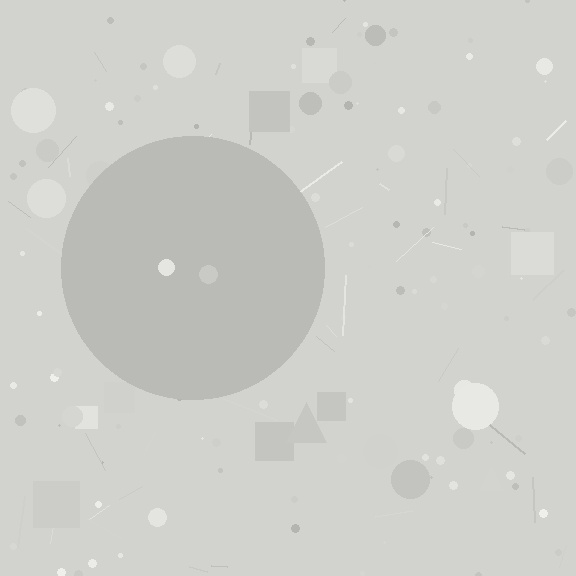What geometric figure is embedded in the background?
A circle is embedded in the background.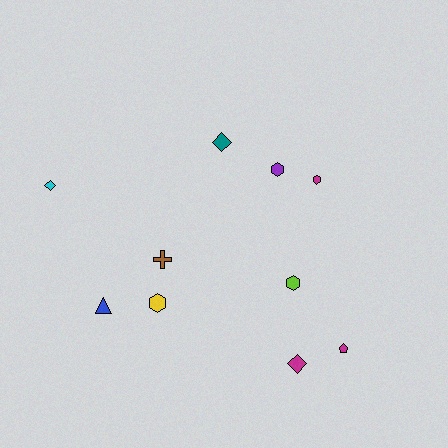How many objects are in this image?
There are 10 objects.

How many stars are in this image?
There are no stars.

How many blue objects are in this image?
There is 1 blue object.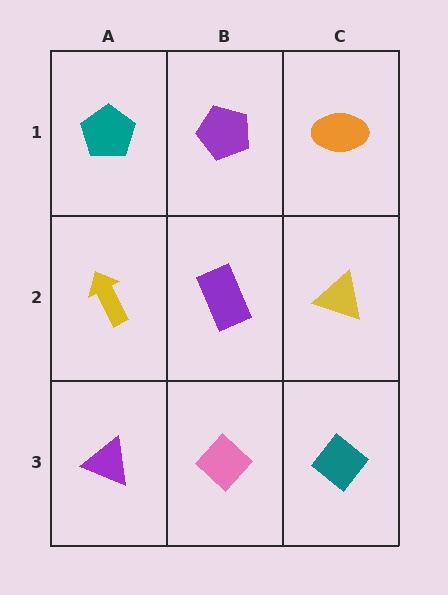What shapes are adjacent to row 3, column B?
A purple rectangle (row 2, column B), a purple triangle (row 3, column A), a teal diamond (row 3, column C).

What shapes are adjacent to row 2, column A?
A teal pentagon (row 1, column A), a purple triangle (row 3, column A), a purple rectangle (row 2, column B).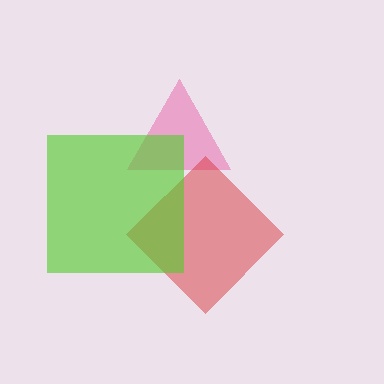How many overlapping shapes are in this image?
There are 3 overlapping shapes in the image.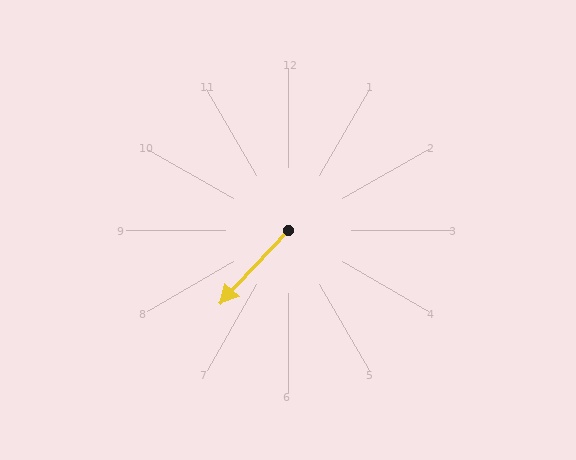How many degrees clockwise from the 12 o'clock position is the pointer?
Approximately 223 degrees.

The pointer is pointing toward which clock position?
Roughly 7 o'clock.